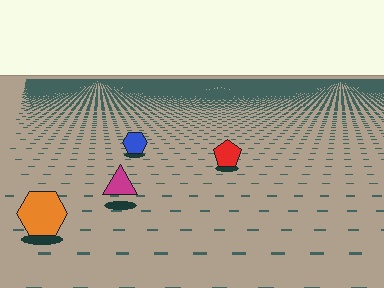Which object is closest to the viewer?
The orange hexagon is closest. The texture marks near it are larger and more spread out.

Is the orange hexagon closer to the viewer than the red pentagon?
Yes. The orange hexagon is closer — you can tell from the texture gradient: the ground texture is coarser near it.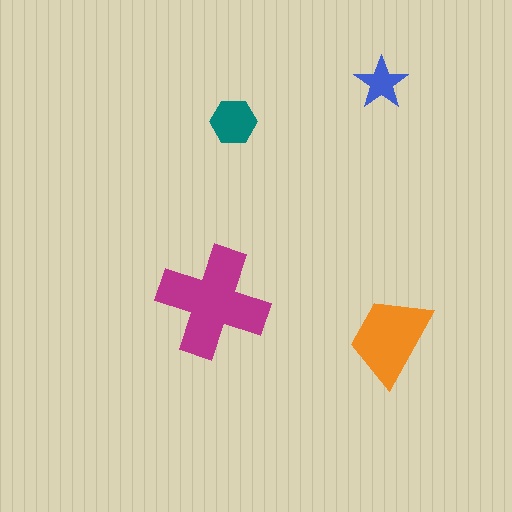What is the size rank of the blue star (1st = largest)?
4th.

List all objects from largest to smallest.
The magenta cross, the orange trapezoid, the teal hexagon, the blue star.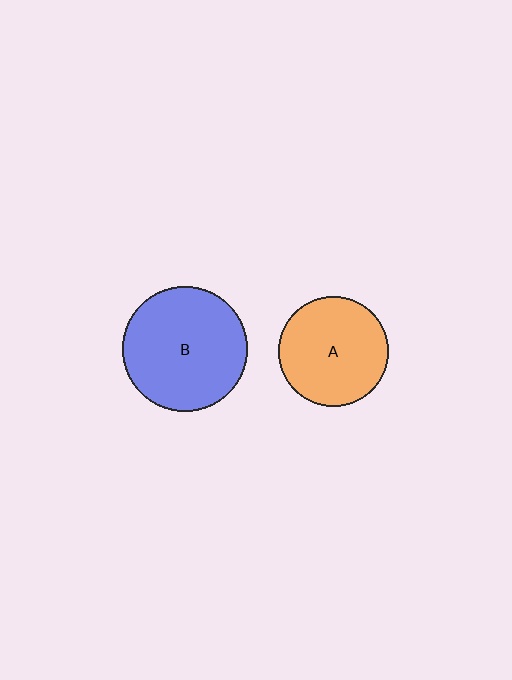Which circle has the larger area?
Circle B (blue).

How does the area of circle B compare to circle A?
Approximately 1.3 times.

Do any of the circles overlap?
No, none of the circles overlap.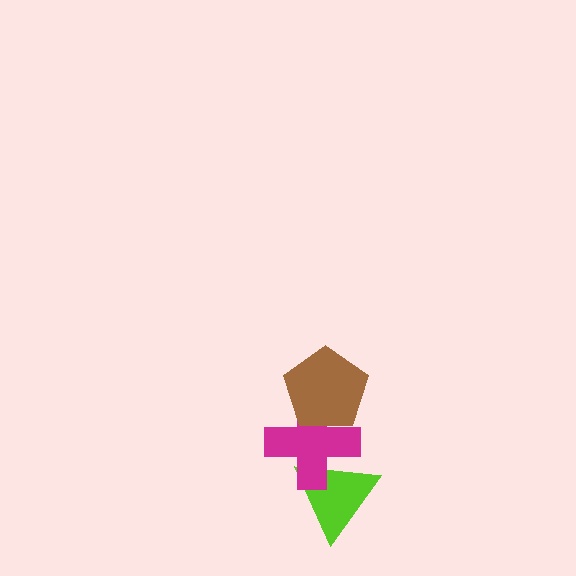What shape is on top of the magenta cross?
The brown pentagon is on top of the magenta cross.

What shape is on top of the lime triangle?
The magenta cross is on top of the lime triangle.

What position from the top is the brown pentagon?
The brown pentagon is 1st from the top.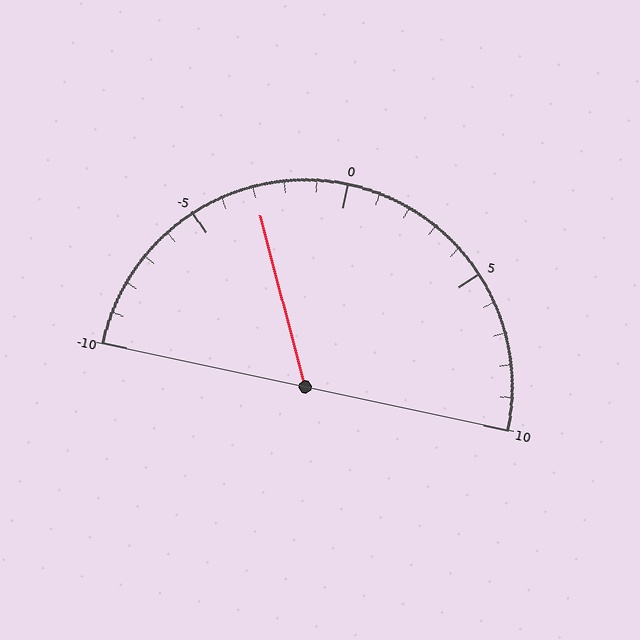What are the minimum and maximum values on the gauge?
The gauge ranges from -10 to 10.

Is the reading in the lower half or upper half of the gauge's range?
The reading is in the lower half of the range (-10 to 10).